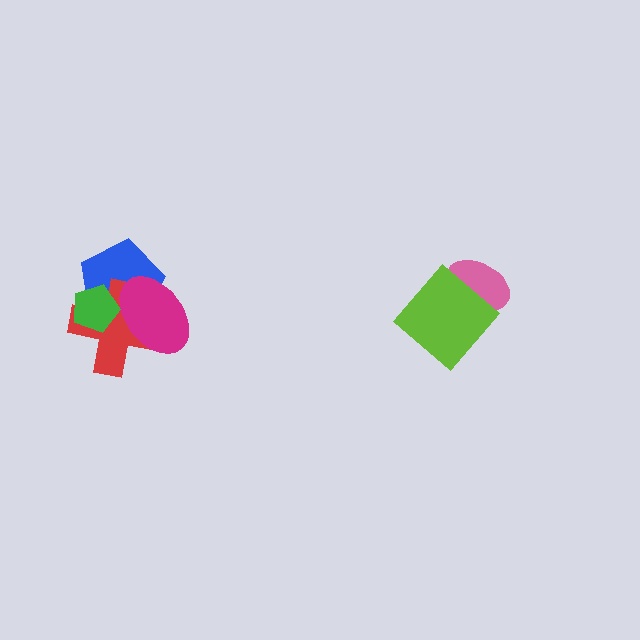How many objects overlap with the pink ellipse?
1 object overlaps with the pink ellipse.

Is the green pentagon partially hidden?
Yes, it is partially covered by another shape.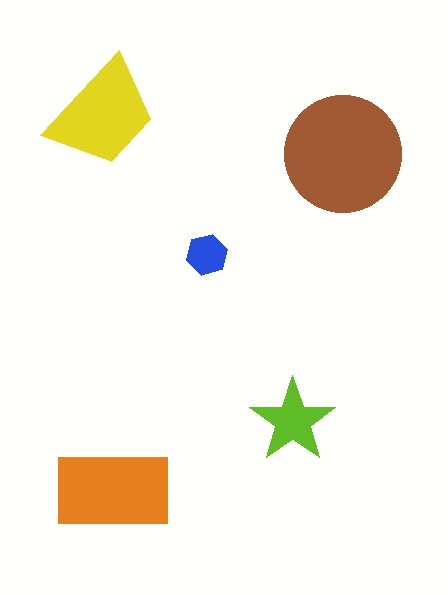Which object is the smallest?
The blue hexagon.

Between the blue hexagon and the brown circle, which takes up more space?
The brown circle.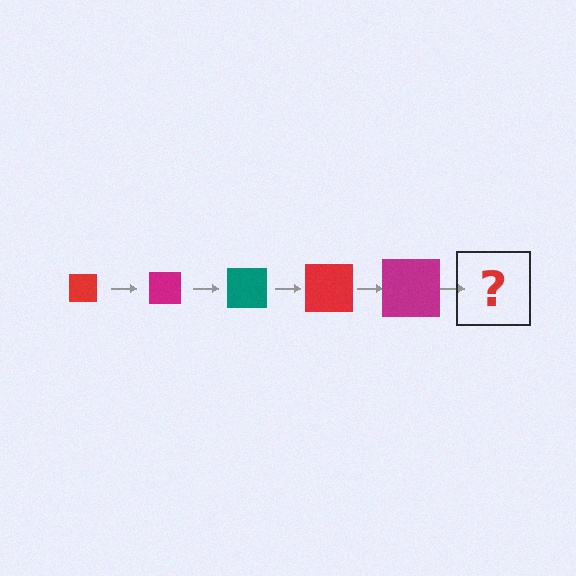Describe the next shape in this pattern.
It should be a teal square, larger than the previous one.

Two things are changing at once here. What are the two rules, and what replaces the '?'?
The two rules are that the square grows larger each step and the color cycles through red, magenta, and teal. The '?' should be a teal square, larger than the previous one.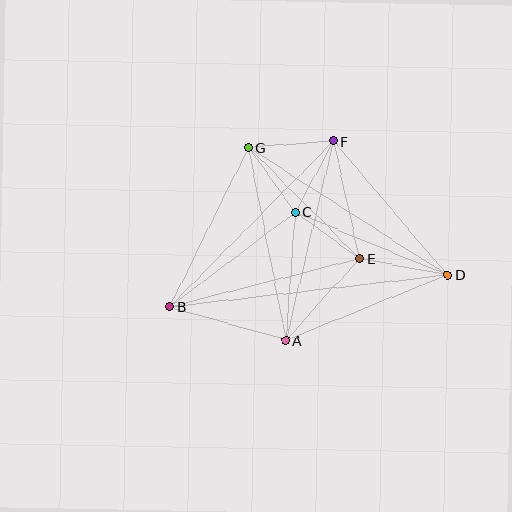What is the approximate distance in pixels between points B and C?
The distance between B and C is approximately 157 pixels.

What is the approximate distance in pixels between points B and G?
The distance between B and G is approximately 178 pixels.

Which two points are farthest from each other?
Points B and D are farthest from each other.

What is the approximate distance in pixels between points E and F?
The distance between E and F is approximately 120 pixels.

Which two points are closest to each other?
Points C and E are closest to each other.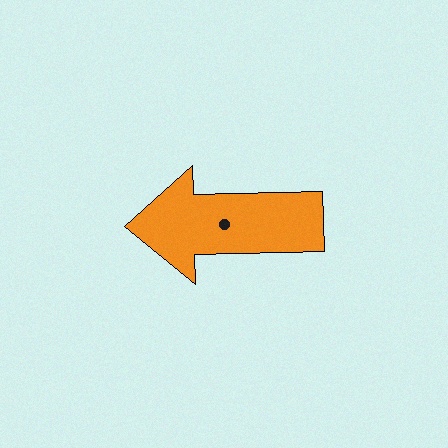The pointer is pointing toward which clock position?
Roughly 9 o'clock.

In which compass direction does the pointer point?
West.